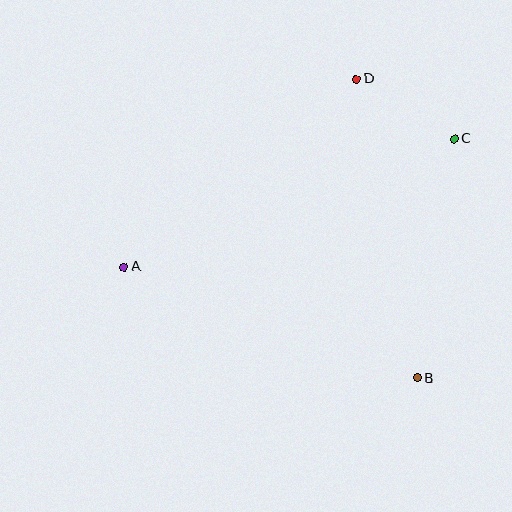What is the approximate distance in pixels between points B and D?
The distance between B and D is approximately 305 pixels.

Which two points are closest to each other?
Points C and D are closest to each other.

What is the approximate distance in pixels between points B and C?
The distance between B and C is approximately 242 pixels.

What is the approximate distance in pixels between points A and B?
The distance between A and B is approximately 314 pixels.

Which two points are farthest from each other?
Points A and C are farthest from each other.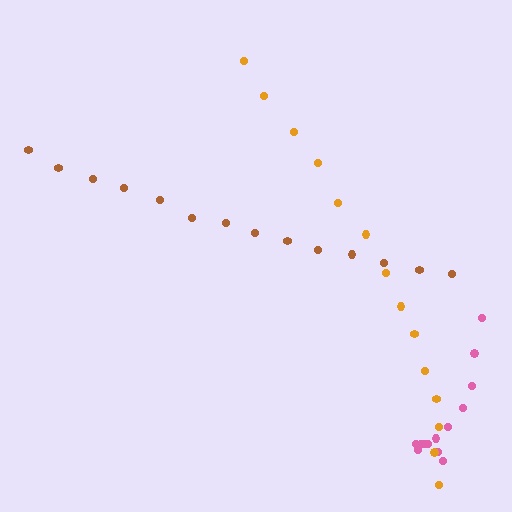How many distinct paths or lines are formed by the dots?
There are 3 distinct paths.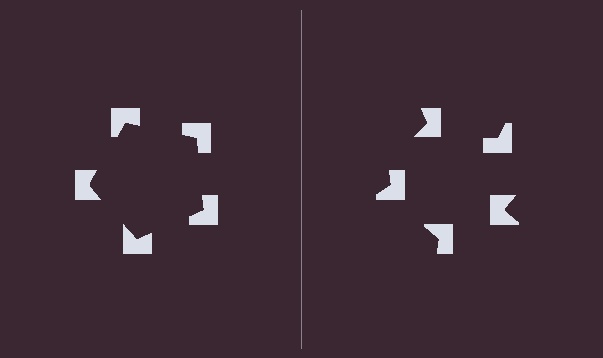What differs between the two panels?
The notched squares are positioned identically on both sides; only the wedge orientations differ. On the left they align to a pentagon; on the right they are misaligned.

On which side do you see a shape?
An illusory pentagon appears on the left side. On the right side the wedge cuts are rotated, so no coherent shape forms.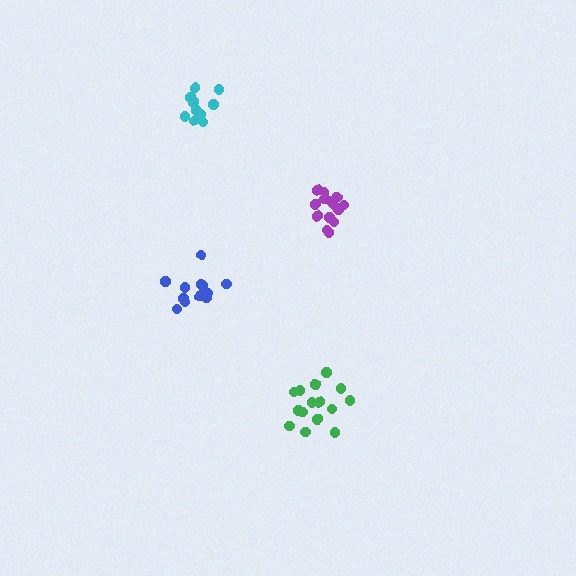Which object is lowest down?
The green cluster is bottommost.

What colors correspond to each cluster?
The clusters are colored: purple, green, blue, cyan.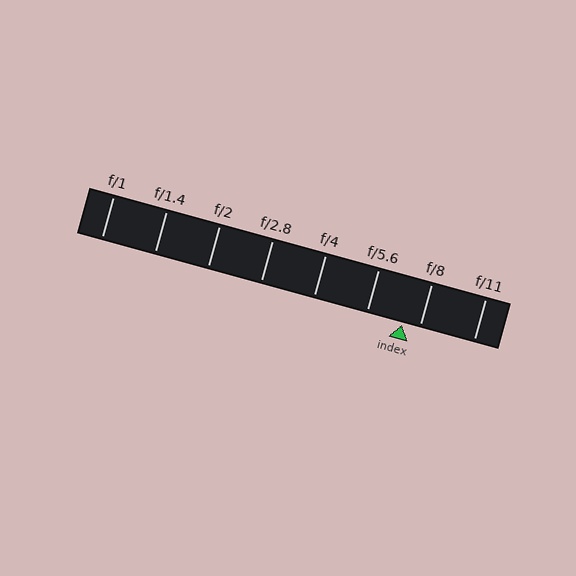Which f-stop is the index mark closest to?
The index mark is closest to f/8.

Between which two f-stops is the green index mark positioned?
The index mark is between f/5.6 and f/8.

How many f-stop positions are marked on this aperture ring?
There are 8 f-stop positions marked.